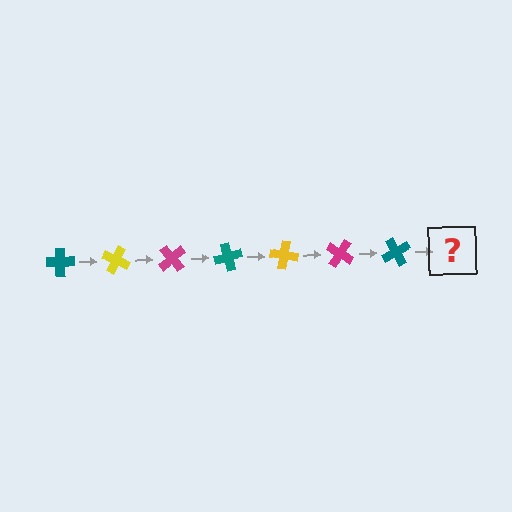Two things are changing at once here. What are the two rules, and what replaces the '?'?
The two rules are that it rotates 25 degrees each step and the color cycles through teal, yellow, and magenta. The '?' should be a yellow cross, rotated 175 degrees from the start.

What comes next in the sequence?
The next element should be a yellow cross, rotated 175 degrees from the start.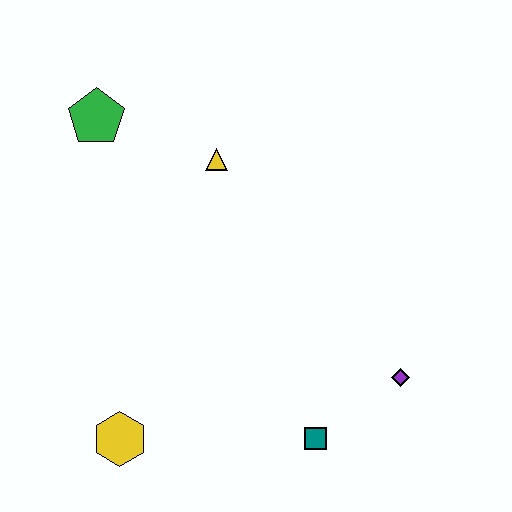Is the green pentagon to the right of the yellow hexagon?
No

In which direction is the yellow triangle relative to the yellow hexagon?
The yellow triangle is above the yellow hexagon.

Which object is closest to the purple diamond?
The teal square is closest to the purple diamond.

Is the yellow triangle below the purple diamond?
No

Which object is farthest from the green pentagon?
The purple diamond is farthest from the green pentagon.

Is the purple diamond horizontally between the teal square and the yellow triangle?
No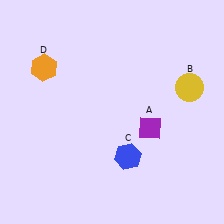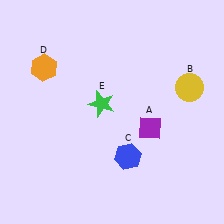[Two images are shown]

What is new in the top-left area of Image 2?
A green star (E) was added in the top-left area of Image 2.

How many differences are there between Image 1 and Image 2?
There is 1 difference between the two images.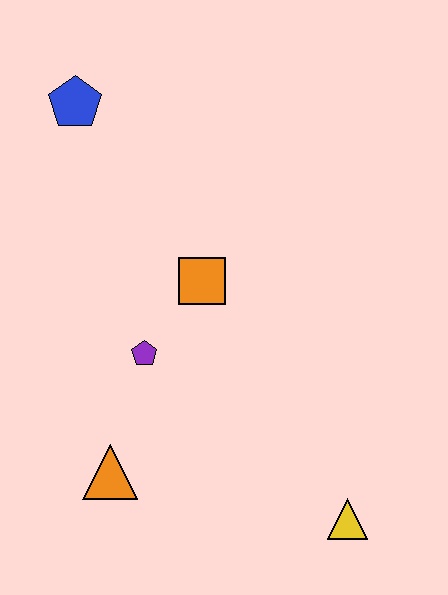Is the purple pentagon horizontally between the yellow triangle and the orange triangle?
Yes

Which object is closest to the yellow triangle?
The orange triangle is closest to the yellow triangle.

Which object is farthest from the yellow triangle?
The blue pentagon is farthest from the yellow triangle.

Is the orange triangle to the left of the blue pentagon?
No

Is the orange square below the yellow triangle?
No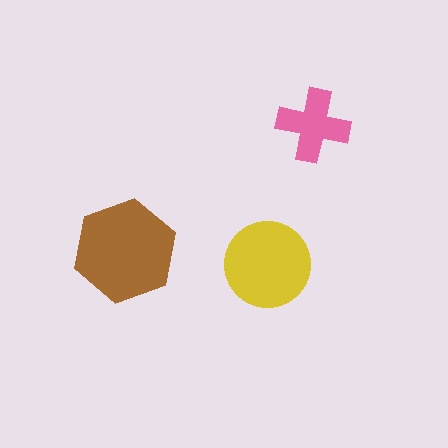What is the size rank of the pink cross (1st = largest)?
3rd.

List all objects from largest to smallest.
The brown hexagon, the yellow circle, the pink cross.